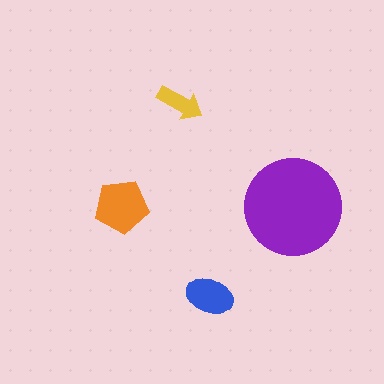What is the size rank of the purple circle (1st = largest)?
1st.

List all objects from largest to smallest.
The purple circle, the orange pentagon, the blue ellipse, the yellow arrow.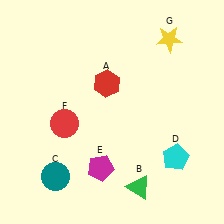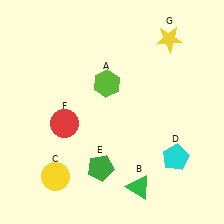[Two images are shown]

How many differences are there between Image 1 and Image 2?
There are 3 differences between the two images.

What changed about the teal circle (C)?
In Image 1, C is teal. In Image 2, it changed to yellow.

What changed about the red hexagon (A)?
In Image 1, A is red. In Image 2, it changed to lime.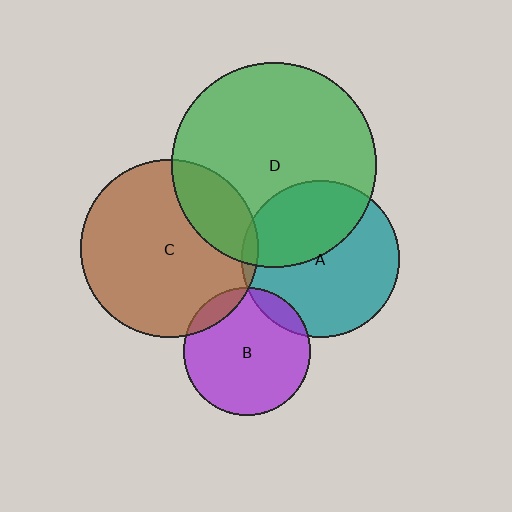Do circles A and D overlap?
Yes.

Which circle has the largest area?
Circle D (green).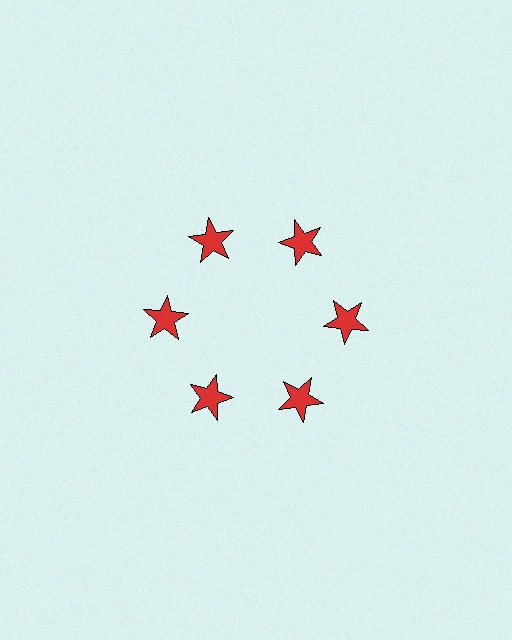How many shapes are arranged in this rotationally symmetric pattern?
There are 6 shapes, arranged in 6 groups of 1.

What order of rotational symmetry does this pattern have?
This pattern has 6-fold rotational symmetry.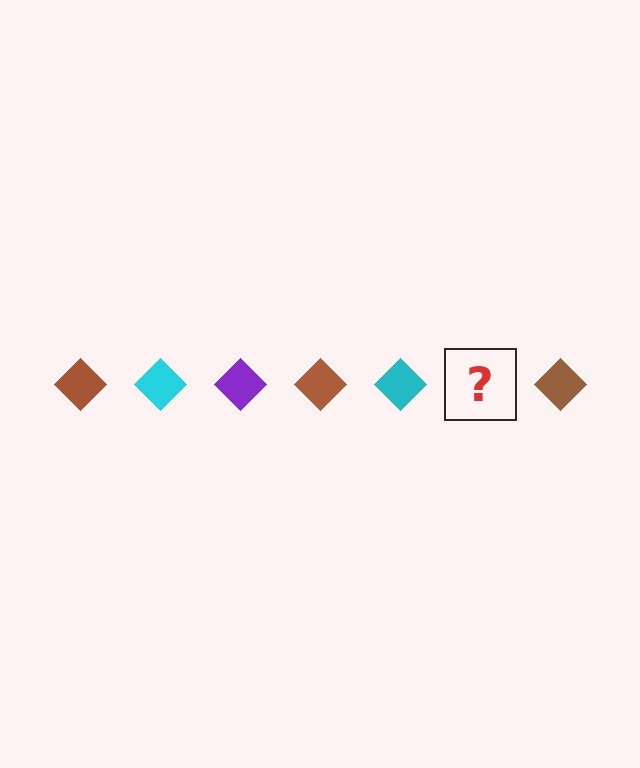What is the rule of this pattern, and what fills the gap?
The rule is that the pattern cycles through brown, cyan, purple diamonds. The gap should be filled with a purple diamond.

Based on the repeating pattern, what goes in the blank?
The blank should be a purple diamond.